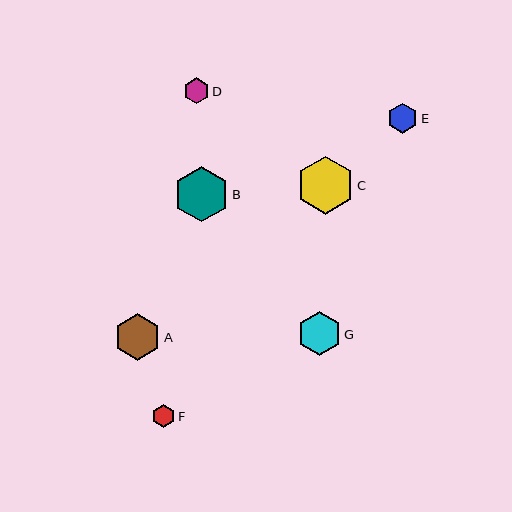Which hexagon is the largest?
Hexagon C is the largest with a size of approximately 58 pixels.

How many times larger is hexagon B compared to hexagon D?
Hexagon B is approximately 2.1 times the size of hexagon D.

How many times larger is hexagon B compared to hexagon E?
Hexagon B is approximately 1.8 times the size of hexagon E.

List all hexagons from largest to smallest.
From largest to smallest: C, B, A, G, E, D, F.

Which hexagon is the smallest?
Hexagon F is the smallest with a size of approximately 23 pixels.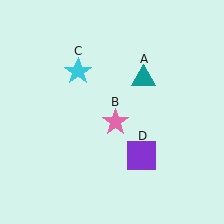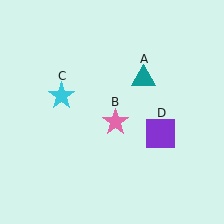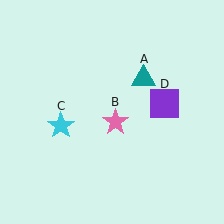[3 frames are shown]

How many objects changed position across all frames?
2 objects changed position: cyan star (object C), purple square (object D).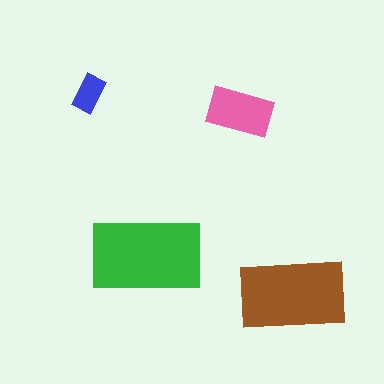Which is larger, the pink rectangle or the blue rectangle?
The pink one.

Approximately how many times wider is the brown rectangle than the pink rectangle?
About 1.5 times wider.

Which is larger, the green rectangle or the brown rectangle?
The green one.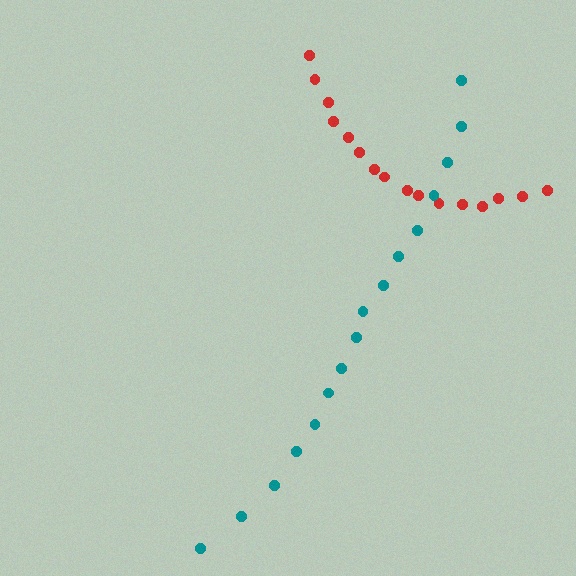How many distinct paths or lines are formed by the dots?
There are 2 distinct paths.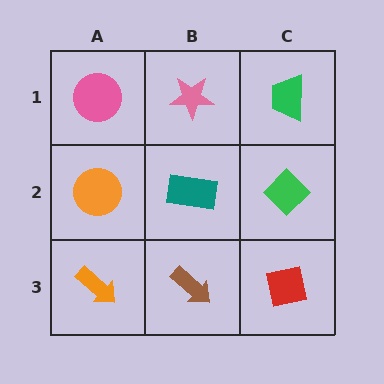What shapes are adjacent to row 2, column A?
A pink circle (row 1, column A), an orange arrow (row 3, column A), a teal rectangle (row 2, column B).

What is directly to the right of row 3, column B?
A red square.